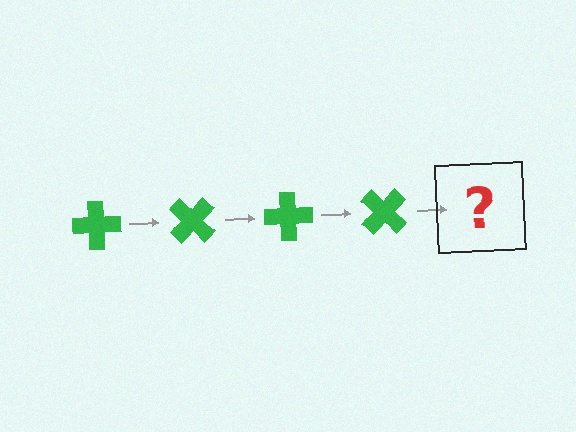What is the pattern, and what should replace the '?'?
The pattern is that the cross rotates 45 degrees each step. The '?' should be a green cross rotated 180 degrees.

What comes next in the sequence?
The next element should be a green cross rotated 180 degrees.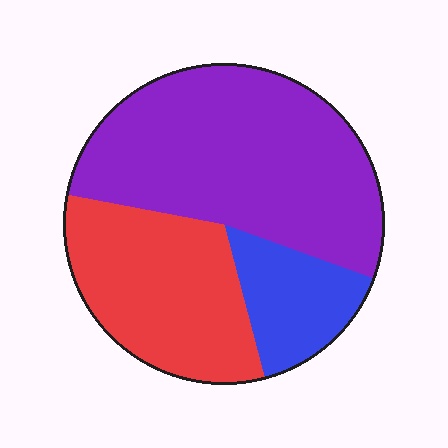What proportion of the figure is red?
Red covers roughly 30% of the figure.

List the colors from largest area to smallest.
From largest to smallest: purple, red, blue.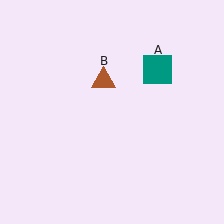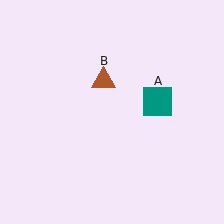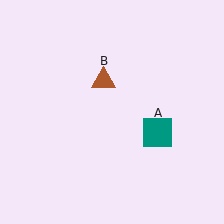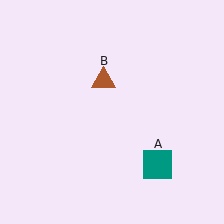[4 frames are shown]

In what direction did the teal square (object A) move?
The teal square (object A) moved down.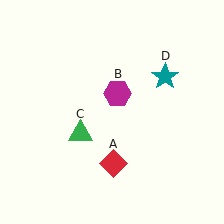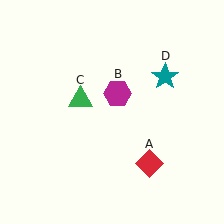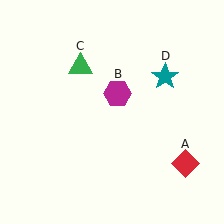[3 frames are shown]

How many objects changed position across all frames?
2 objects changed position: red diamond (object A), green triangle (object C).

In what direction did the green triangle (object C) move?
The green triangle (object C) moved up.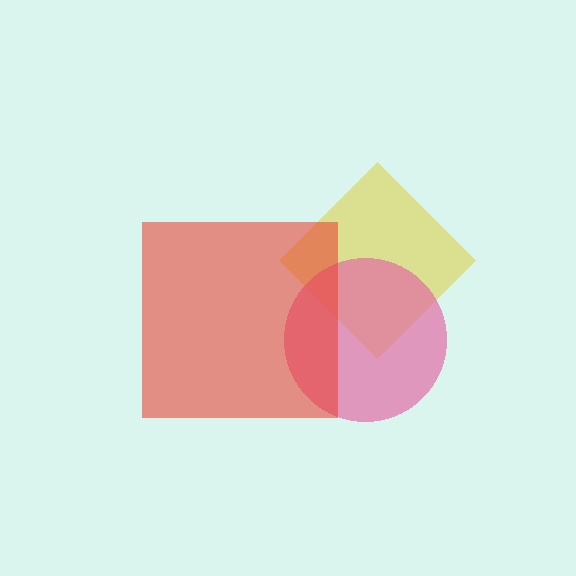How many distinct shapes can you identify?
There are 3 distinct shapes: a yellow diamond, a pink circle, a red square.